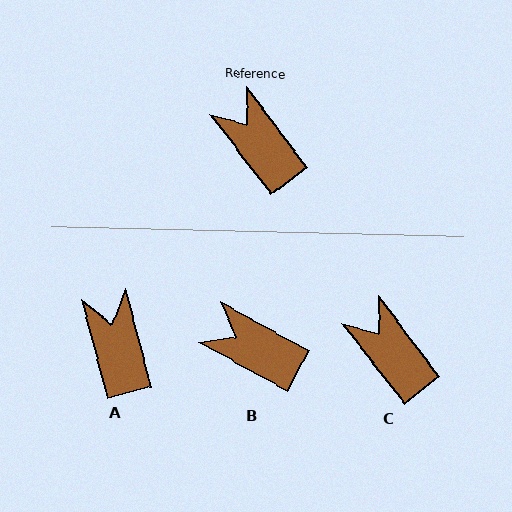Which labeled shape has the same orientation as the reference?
C.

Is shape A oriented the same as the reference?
No, it is off by about 23 degrees.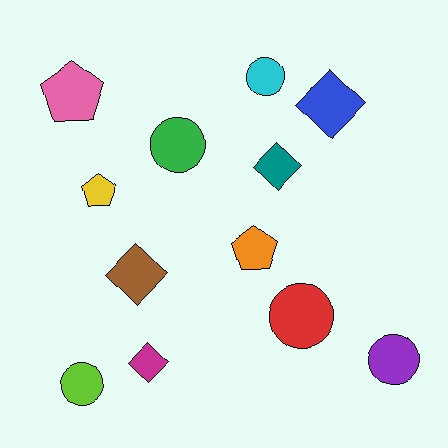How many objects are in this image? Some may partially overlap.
There are 12 objects.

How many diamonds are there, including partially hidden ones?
There are 4 diamonds.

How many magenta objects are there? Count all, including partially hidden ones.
There is 1 magenta object.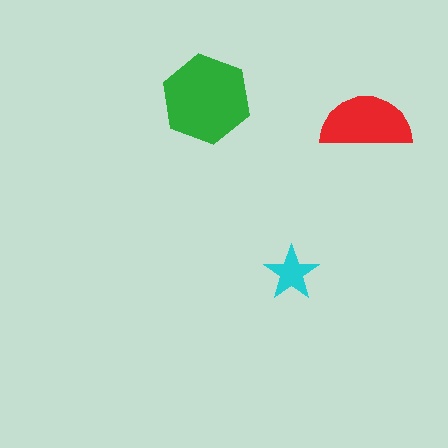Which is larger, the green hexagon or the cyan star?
The green hexagon.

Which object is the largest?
The green hexagon.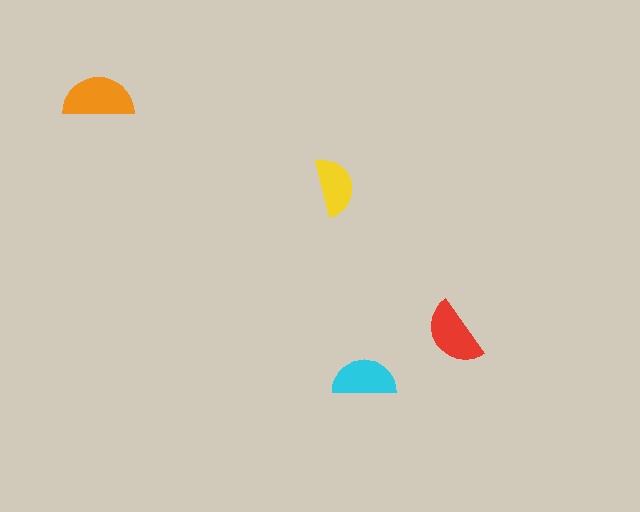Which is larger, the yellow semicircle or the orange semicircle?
The orange one.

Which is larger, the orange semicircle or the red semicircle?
The orange one.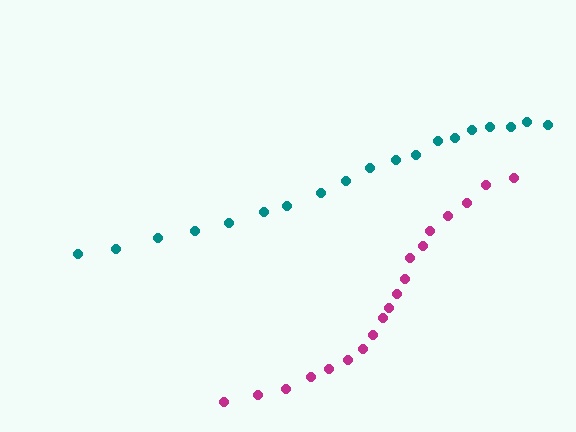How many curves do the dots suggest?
There are 2 distinct paths.